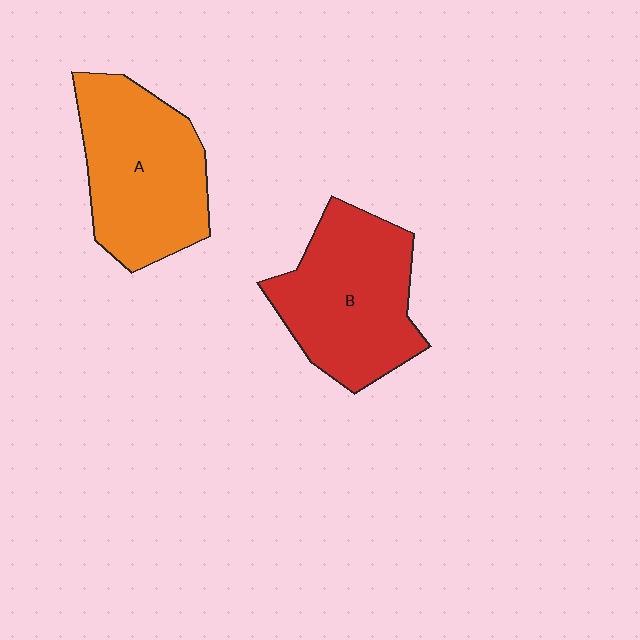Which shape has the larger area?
Shape A (orange).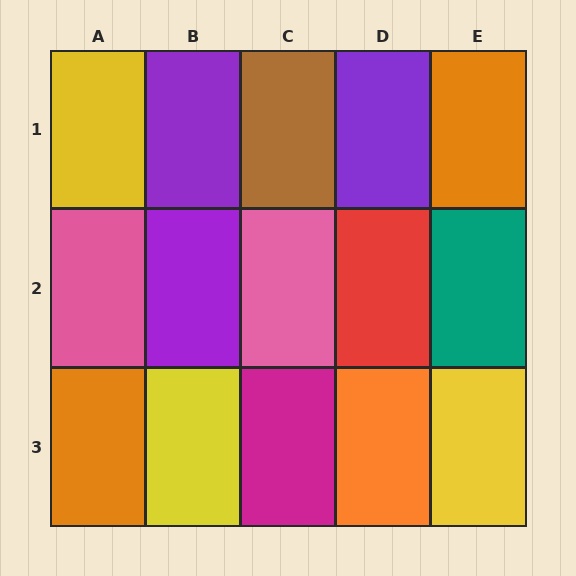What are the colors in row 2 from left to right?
Pink, purple, pink, red, teal.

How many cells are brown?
1 cell is brown.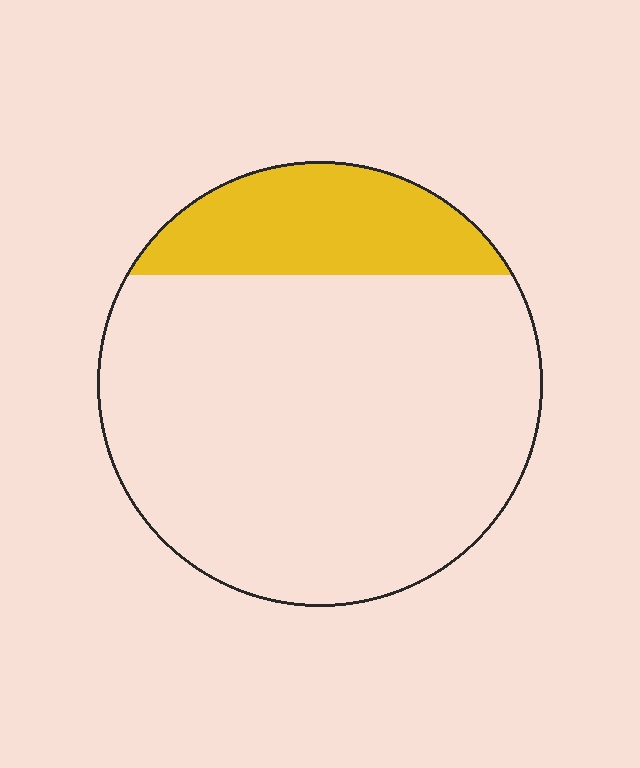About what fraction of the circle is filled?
About one fifth (1/5).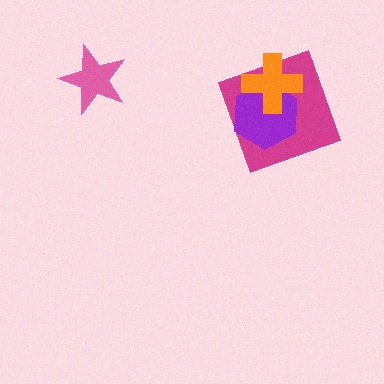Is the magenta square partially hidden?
Yes, it is partially covered by another shape.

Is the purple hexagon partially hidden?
Yes, it is partially covered by another shape.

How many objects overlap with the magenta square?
2 objects overlap with the magenta square.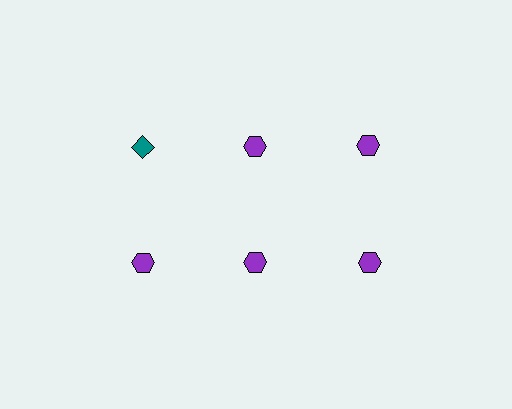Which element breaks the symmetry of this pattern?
The teal diamond in the top row, leftmost column breaks the symmetry. All other shapes are purple hexagons.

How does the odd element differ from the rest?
It differs in both color (teal instead of purple) and shape (diamond instead of hexagon).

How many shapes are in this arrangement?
There are 6 shapes arranged in a grid pattern.